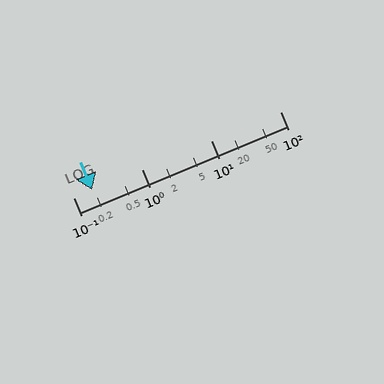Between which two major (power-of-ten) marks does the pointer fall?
The pointer is between 0.1 and 1.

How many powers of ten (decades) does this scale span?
The scale spans 3 decades, from 0.1 to 100.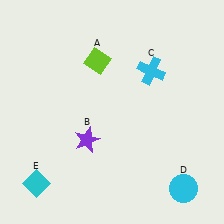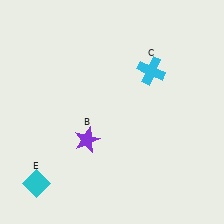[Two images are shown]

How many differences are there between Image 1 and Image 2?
There are 2 differences between the two images.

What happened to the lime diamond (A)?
The lime diamond (A) was removed in Image 2. It was in the top-left area of Image 1.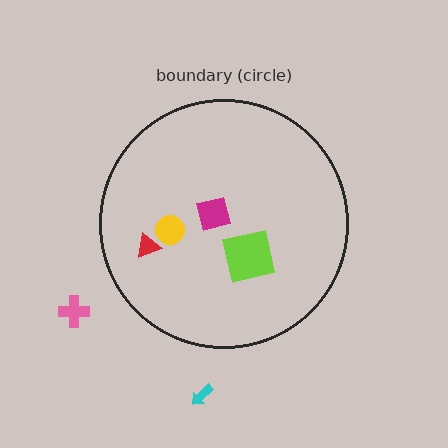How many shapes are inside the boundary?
4 inside, 2 outside.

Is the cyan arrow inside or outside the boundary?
Outside.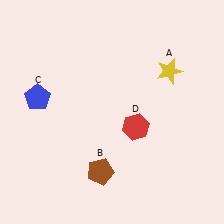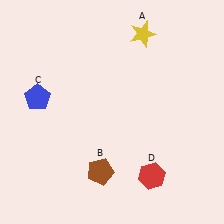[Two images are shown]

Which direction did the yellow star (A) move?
The yellow star (A) moved up.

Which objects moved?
The objects that moved are: the yellow star (A), the red hexagon (D).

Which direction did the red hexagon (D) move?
The red hexagon (D) moved down.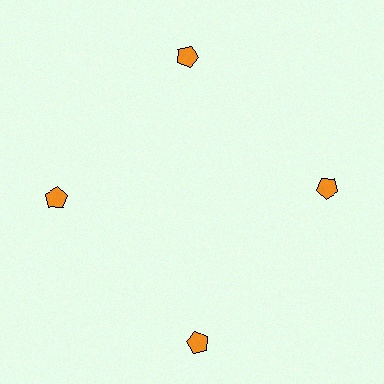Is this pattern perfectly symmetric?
No. The 4 orange pentagons are arranged in a ring, but one element near the 6 o'clock position is pushed outward from the center, breaking the 4-fold rotational symmetry.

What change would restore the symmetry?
The symmetry would be restored by moving it inward, back onto the ring so that all 4 pentagons sit at equal angles and equal distance from the center.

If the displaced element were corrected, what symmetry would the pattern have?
It would have 4-fold rotational symmetry — the pattern would map onto itself every 90 degrees.